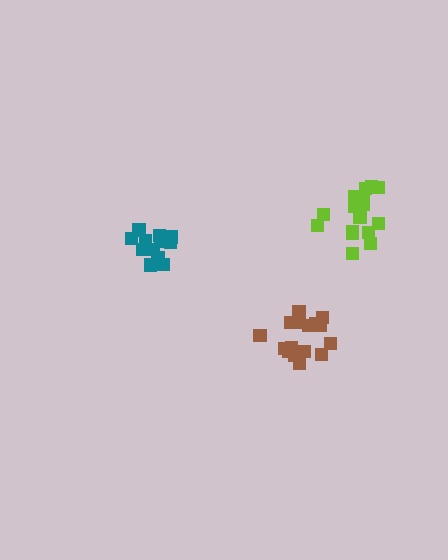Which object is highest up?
The lime cluster is topmost.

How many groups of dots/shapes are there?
There are 3 groups.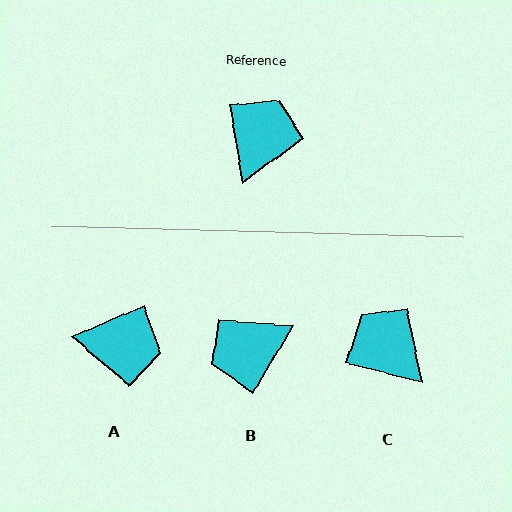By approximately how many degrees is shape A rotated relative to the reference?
Approximately 77 degrees clockwise.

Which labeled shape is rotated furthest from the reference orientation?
B, about 139 degrees away.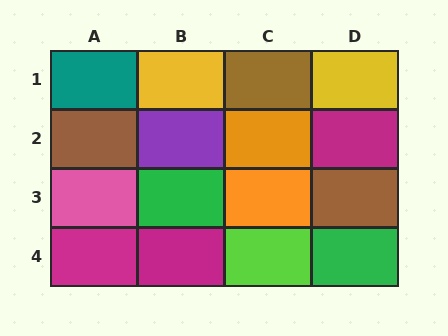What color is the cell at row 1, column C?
Brown.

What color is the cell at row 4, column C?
Lime.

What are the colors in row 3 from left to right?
Pink, green, orange, brown.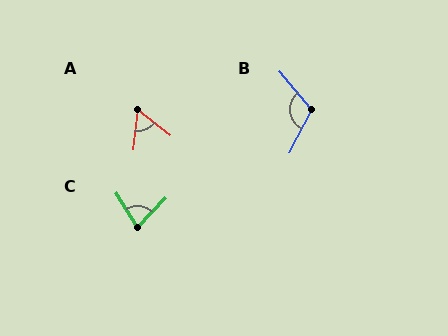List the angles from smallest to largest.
A (58°), C (76°), B (113°).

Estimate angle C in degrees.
Approximately 76 degrees.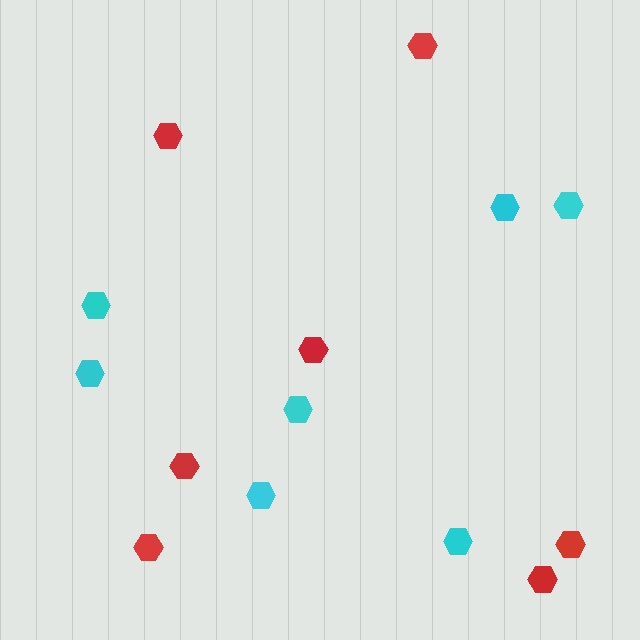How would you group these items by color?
There are 2 groups: one group of red hexagons (7) and one group of cyan hexagons (7).